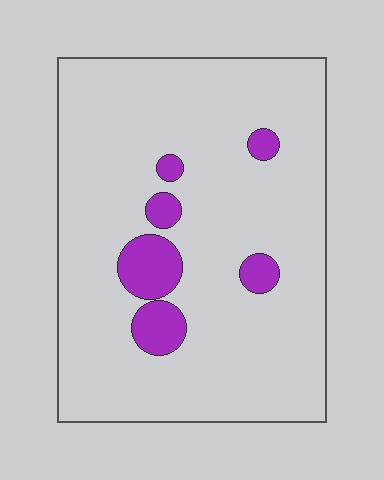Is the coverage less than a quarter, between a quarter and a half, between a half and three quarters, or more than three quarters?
Less than a quarter.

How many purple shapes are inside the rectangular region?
6.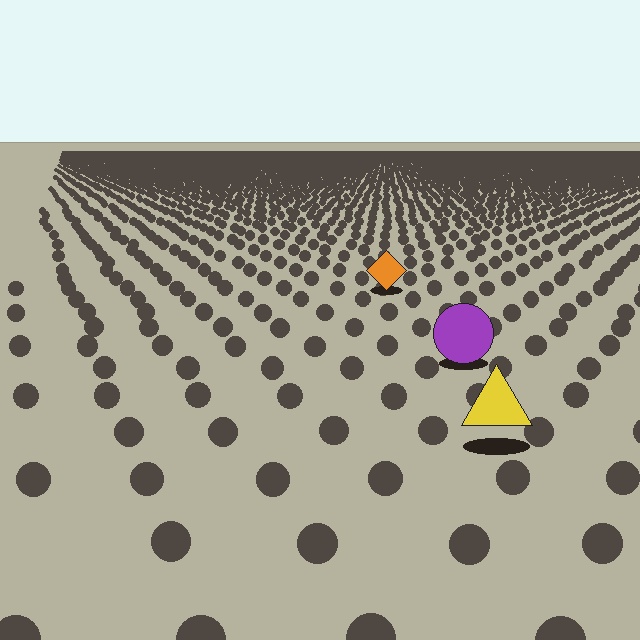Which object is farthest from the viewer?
The orange diamond is farthest from the viewer. It appears smaller and the ground texture around it is denser.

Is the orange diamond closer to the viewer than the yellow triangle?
No. The yellow triangle is closer — you can tell from the texture gradient: the ground texture is coarser near it.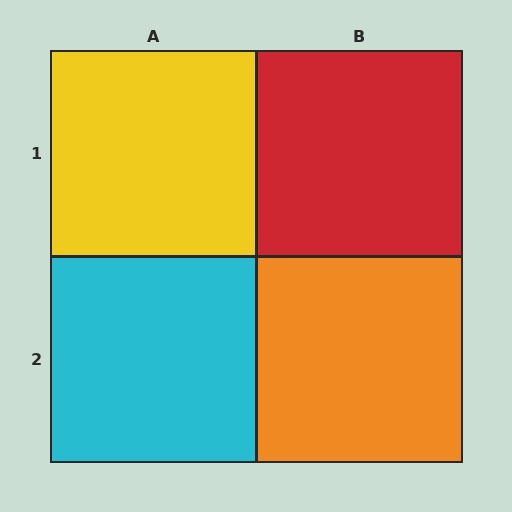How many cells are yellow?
1 cell is yellow.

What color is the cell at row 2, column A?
Cyan.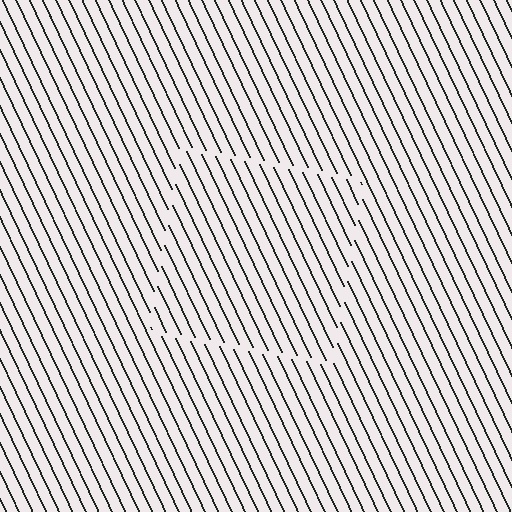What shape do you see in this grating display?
An illusory square. The interior of the shape contains the same grating, shifted by half a period — the contour is defined by the phase discontinuity where line-ends from the inner and outer gratings abut.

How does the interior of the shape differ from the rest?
The interior of the shape contains the same grating, shifted by half a period — the contour is defined by the phase discontinuity where line-ends from the inner and outer gratings abut.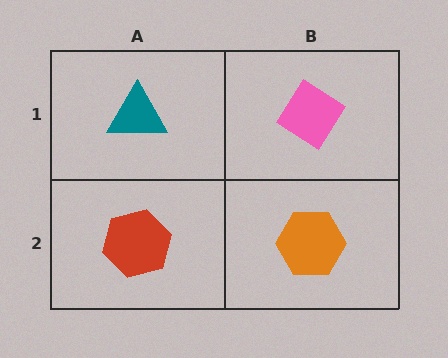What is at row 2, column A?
A red hexagon.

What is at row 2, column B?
An orange hexagon.